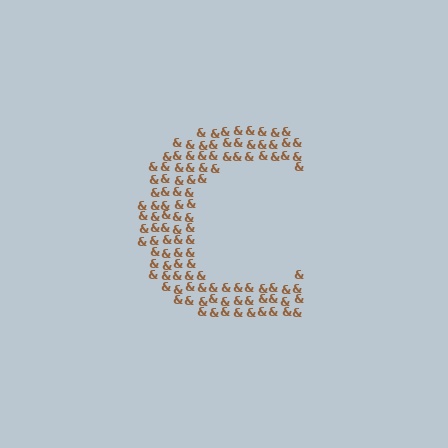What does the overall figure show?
The overall figure shows the letter C.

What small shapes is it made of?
It is made of small ampersands.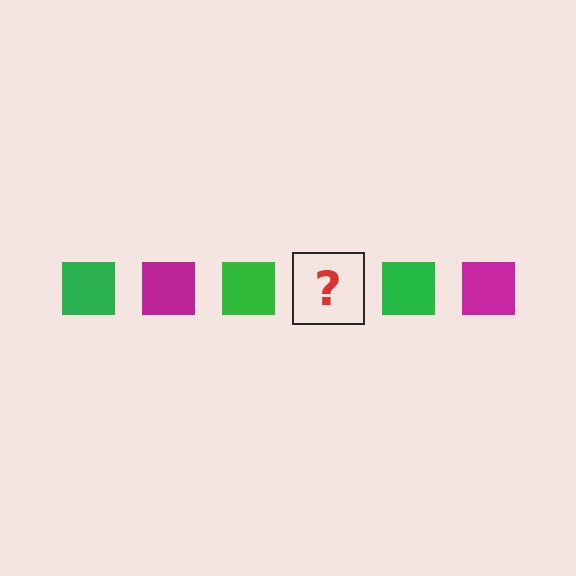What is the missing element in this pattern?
The missing element is a magenta square.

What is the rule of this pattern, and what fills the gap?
The rule is that the pattern cycles through green, magenta squares. The gap should be filled with a magenta square.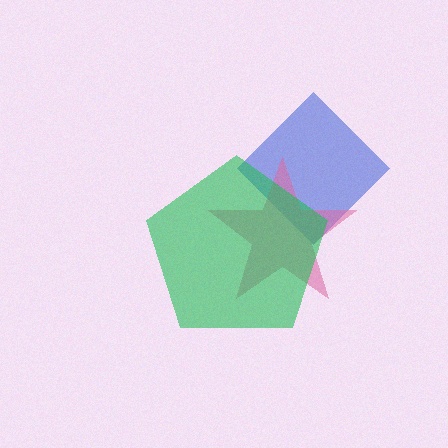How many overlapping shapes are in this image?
There are 3 overlapping shapes in the image.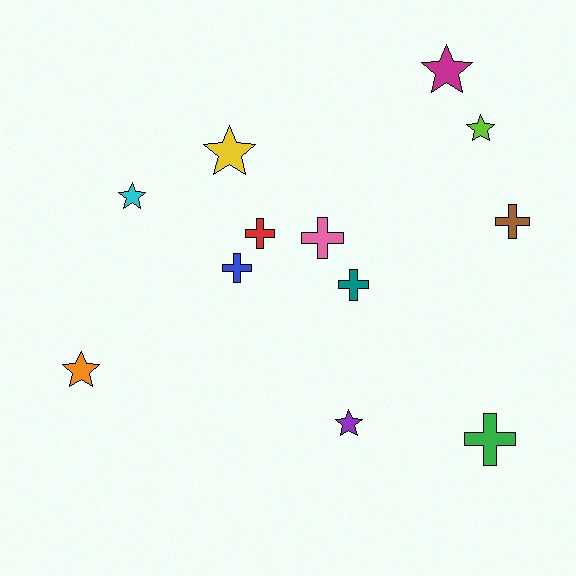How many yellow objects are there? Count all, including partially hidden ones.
There is 1 yellow object.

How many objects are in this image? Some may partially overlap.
There are 12 objects.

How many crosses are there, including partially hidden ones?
There are 6 crosses.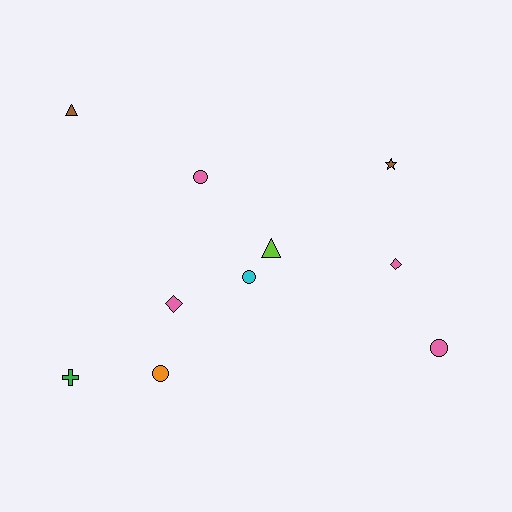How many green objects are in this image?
There is 1 green object.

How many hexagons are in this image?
There are no hexagons.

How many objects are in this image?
There are 10 objects.